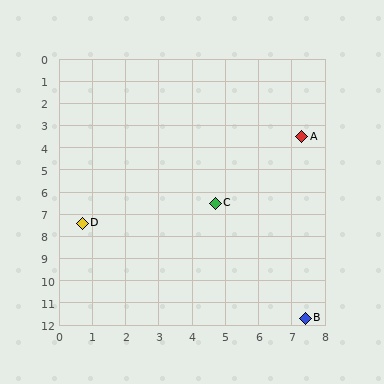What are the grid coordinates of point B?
Point B is at approximately (7.4, 11.7).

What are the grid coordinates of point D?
Point D is at approximately (0.7, 7.4).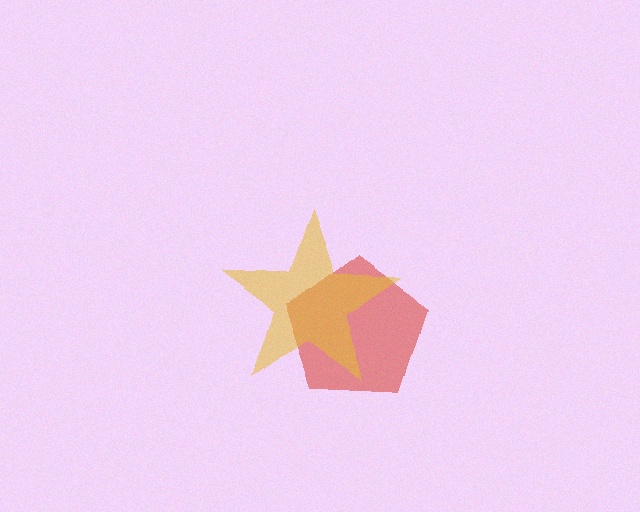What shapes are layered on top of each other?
The layered shapes are: a red pentagon, a yellow star.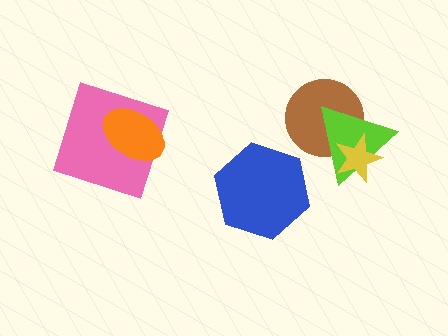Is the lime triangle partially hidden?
Yes, it is partially covered by another shape.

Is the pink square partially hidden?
Yes, it is partially covered by another shape.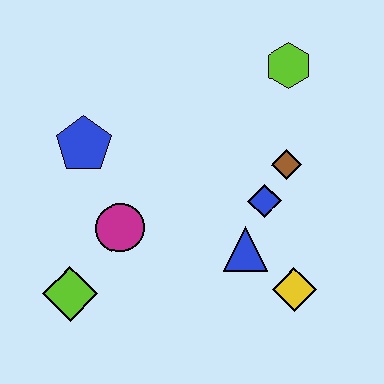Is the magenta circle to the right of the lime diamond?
Yes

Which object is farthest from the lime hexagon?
The lime diamond is farthest from the lime hexagon.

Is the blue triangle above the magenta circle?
No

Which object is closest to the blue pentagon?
The magenta circle is closest to the blue pentagon.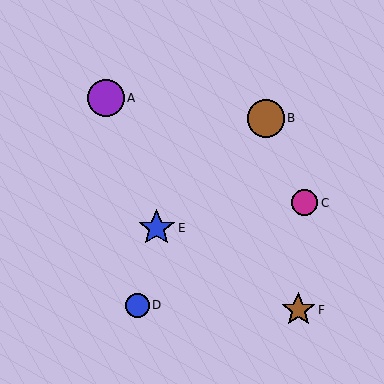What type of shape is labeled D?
Shape D is a blue circle.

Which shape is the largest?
The purple circle (labeled A) is the largest.